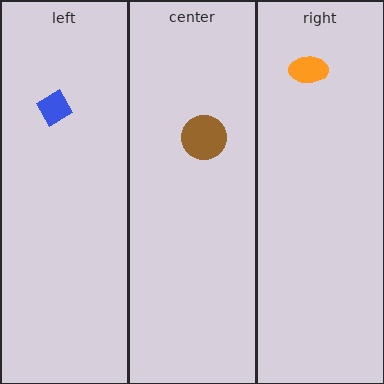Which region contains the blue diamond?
The left region.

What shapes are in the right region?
The orange ellipse.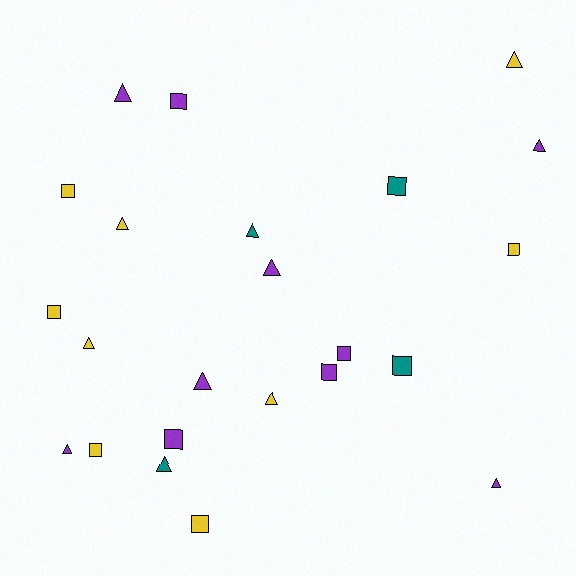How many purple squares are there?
There are 4 purple squares.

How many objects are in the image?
There are 23 objects.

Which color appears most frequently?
Purple, with 10 objects.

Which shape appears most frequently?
Triangle, with 12 objects.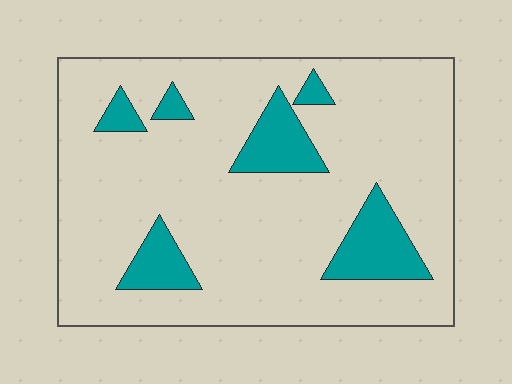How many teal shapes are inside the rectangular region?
6.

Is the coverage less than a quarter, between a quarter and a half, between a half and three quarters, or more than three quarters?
Less than a quarter.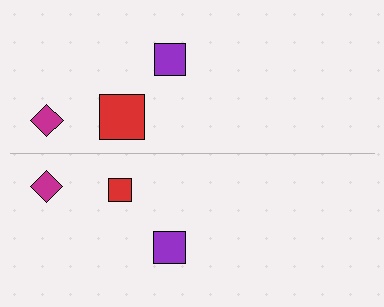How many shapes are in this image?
There are 6 shapes in this image.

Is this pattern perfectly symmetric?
No, the pattern is not perfectly symmetric. The red square on the bottom side has a different size than its mirror counterpart.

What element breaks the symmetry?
The red square on the bottom side has a different size than its mirror counterpart.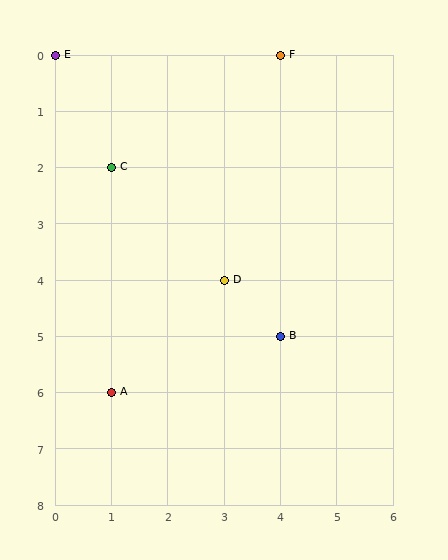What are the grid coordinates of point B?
Point B is at grid coordinates (4, 5).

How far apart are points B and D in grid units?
Points B and D are 1 column and 1 row apart (about 1.4 grid units diagonally).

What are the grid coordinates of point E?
Point E is at grid coordinates (0, 0).